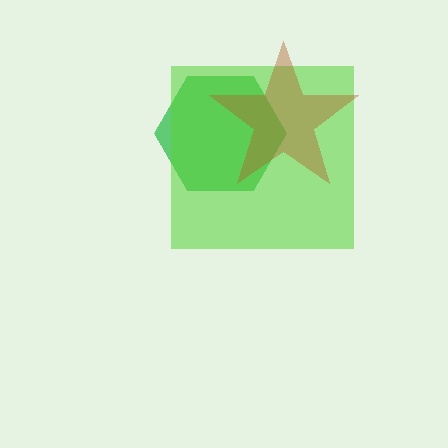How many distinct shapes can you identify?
There are 3 distinct shapes: a green hexagon, a lime square, a brown star.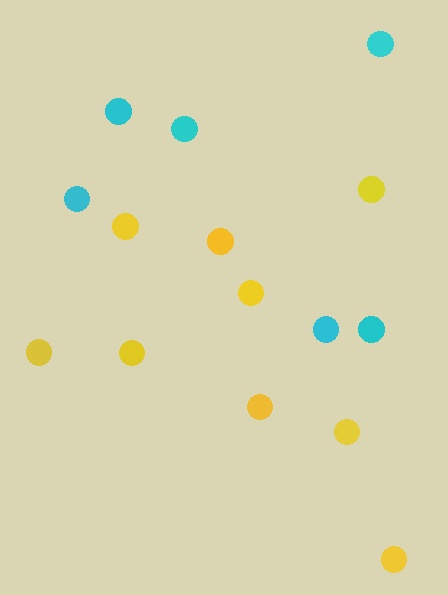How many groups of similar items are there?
There are 2 groups: one group of yellow circles (9) and one group of cyan circles (6).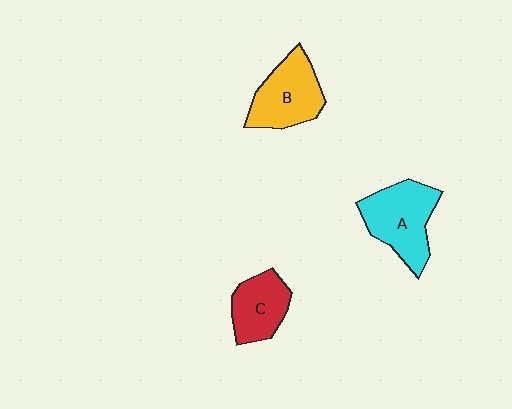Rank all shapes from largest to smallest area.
From largest to smallest: A (cyan), B (yellow), C (red).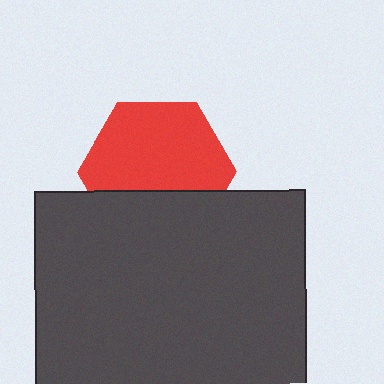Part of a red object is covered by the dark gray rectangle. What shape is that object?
It is a hexagon.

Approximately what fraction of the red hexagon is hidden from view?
Roughly 34% of the red hexagon is hidden behind the dark gray rectangle.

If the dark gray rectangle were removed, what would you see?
You would see the complete red hexagon.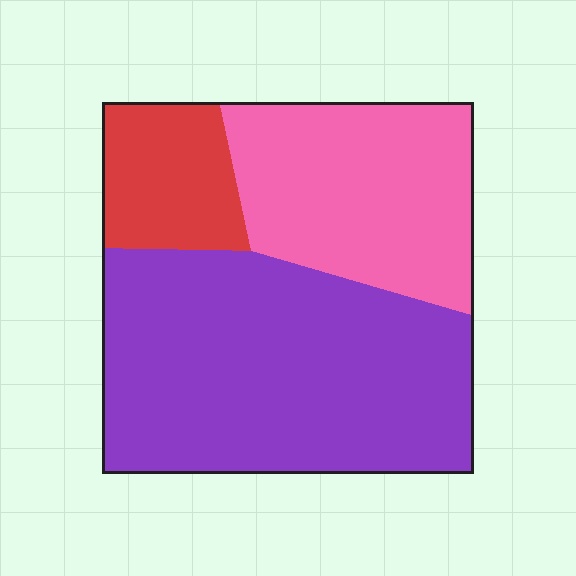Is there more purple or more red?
Purple.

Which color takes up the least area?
Red, at roughly 15%.